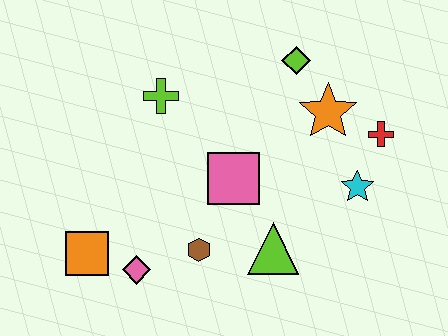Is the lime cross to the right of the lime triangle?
No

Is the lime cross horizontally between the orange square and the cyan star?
Yes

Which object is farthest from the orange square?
The red cross is farthest from the orange square.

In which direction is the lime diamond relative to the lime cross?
The lime diamond is to the right of the lime cross.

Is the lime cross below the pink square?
No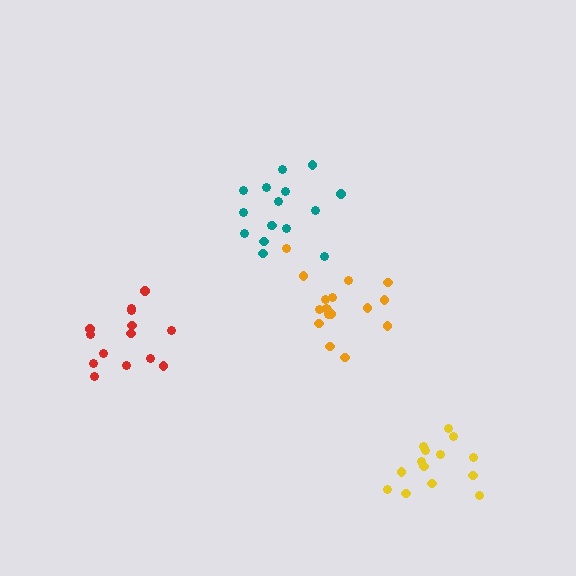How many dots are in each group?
Group 1: 14 dots, Group 2: 14 dots, Group 3: 17 dots, Group 4: 16 dots (61 total).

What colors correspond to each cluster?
The clusters are colored: yellow, red, orange, teal.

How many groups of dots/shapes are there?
There are 4 groups.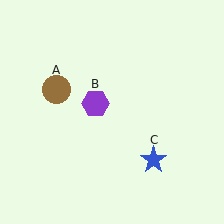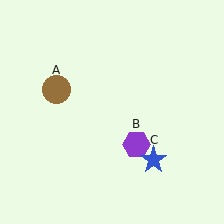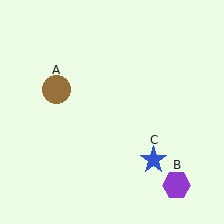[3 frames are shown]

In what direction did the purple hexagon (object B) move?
The purple hexagon (object B) moved down and to the right.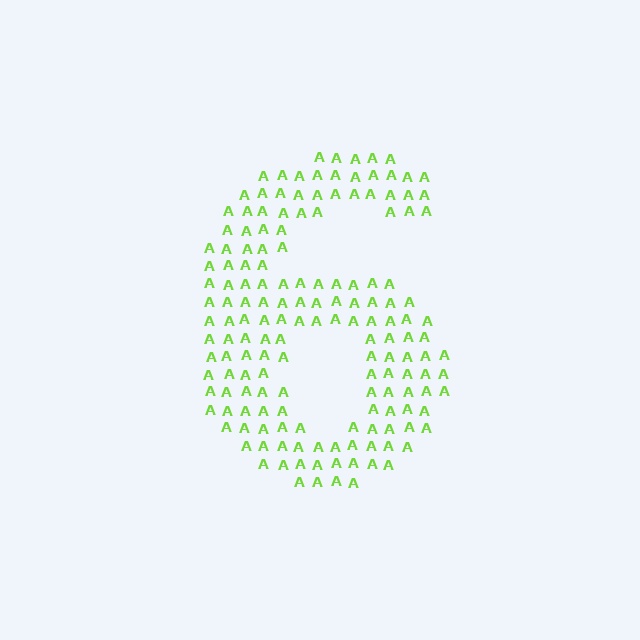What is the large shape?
The large shape is the digit 6.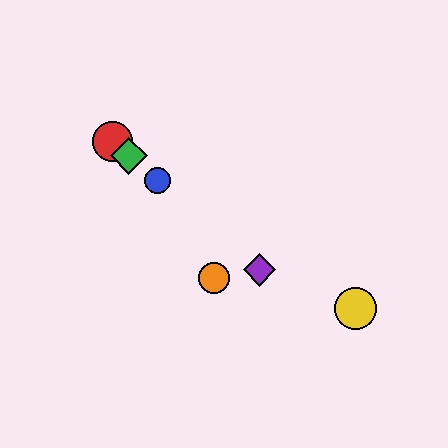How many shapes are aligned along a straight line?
4 shapes (the red circle, the blue circle, the green diamond, the purple diamond) are aligned along a straight line.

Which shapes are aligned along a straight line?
The red circle, the blue circle, the green diamond, the purple diamond are aligned along a straight line.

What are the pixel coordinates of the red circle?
The red circle is at (113, 142).